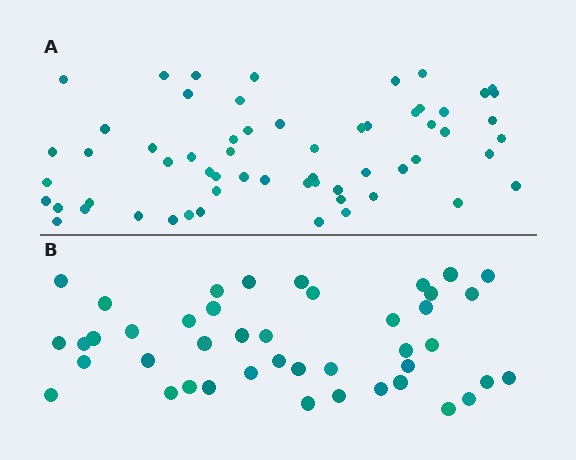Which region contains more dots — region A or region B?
Region A (the top region) has more dots.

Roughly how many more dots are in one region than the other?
Region A has approximately 15 more dots than region B.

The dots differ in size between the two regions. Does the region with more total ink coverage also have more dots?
No. Region B has more total ink coverage because its dots are larger, but region A actually contains more individual dots. Total area can be misleading — the number of items is what matters here.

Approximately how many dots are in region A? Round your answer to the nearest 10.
About 60 dots.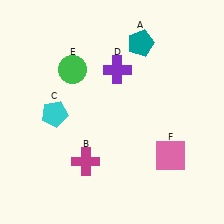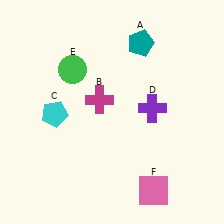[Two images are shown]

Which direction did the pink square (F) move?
The pink square (F) moved down.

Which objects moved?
The objects that moved are: the magenta cross (B), the purple cross (D), the pink square (F).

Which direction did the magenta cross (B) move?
The magenta cross (B) moved up.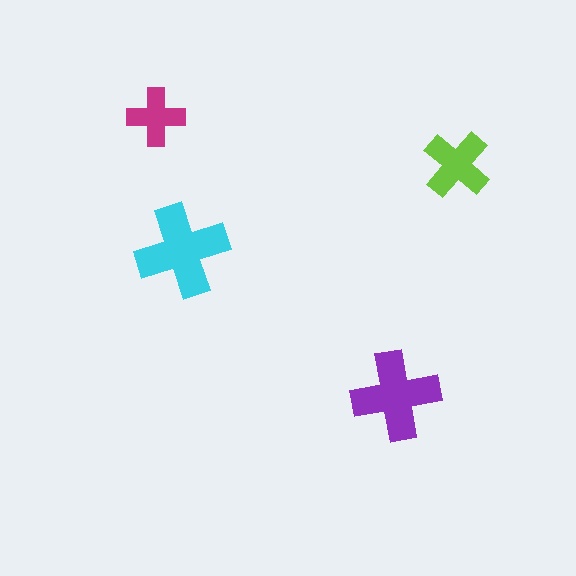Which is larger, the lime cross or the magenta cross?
The lime one.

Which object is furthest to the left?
The magenta cross is leftmost.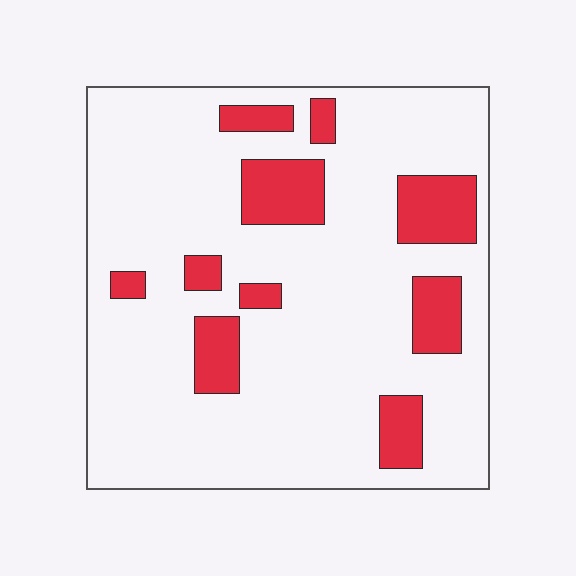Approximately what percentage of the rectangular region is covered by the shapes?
Approximately 15%.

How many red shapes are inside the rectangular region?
10.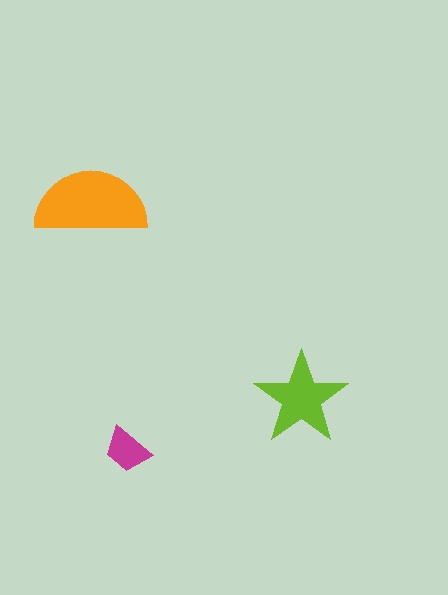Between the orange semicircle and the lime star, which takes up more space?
The orange semicircle.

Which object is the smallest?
The magenta trapezoid.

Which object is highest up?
The orange semicircle is topmost.